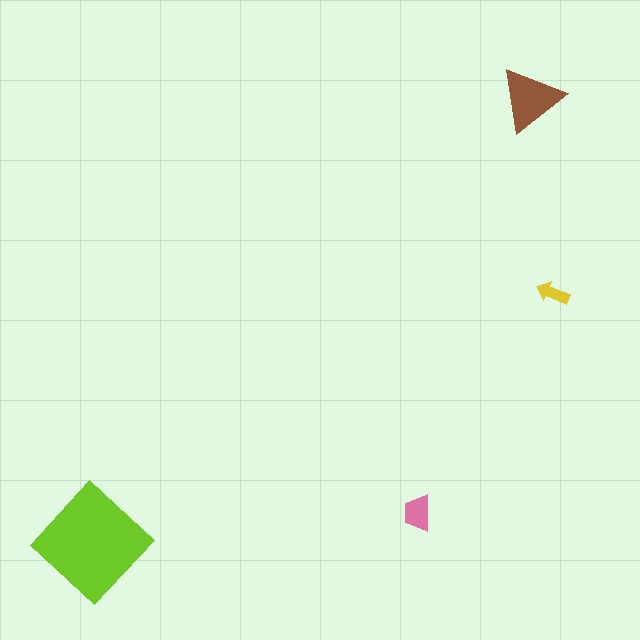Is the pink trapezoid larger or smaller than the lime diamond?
Smaller.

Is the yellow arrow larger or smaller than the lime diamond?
Smaller.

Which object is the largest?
The lime diamond.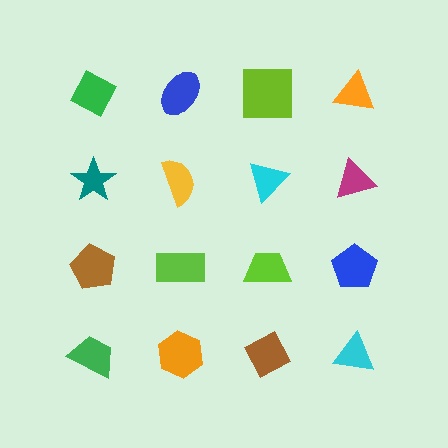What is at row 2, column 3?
A cyan triangle.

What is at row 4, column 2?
An orange hexagon.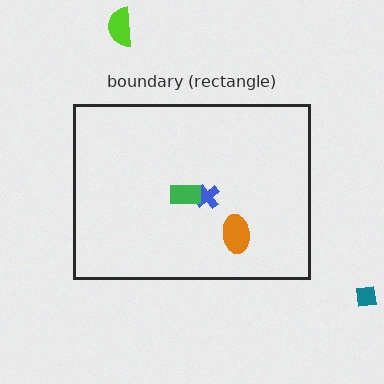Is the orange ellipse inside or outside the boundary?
Inside.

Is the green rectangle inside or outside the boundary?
Inside.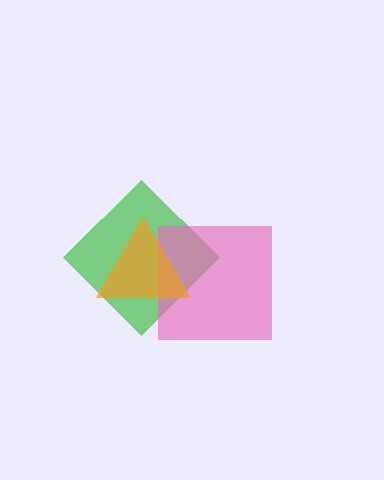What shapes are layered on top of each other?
The layered shapes are: a green diamond, a pink square, an orange triangle.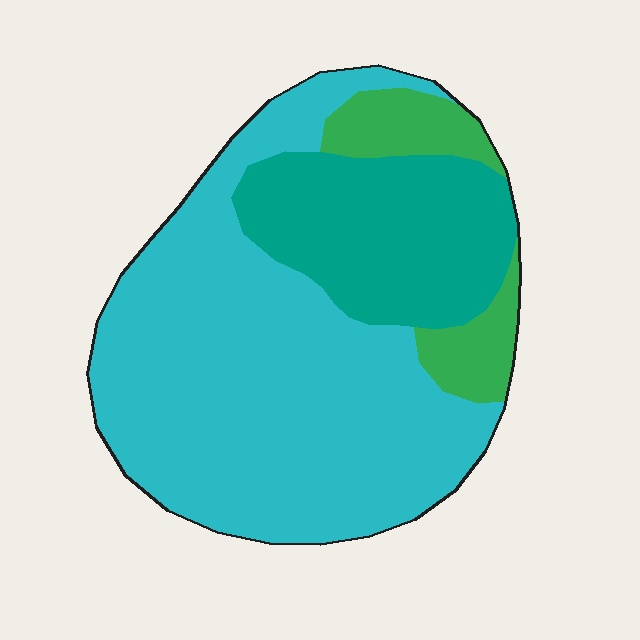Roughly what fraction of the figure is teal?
Teal takes up about one quarter (1/4) of the figure.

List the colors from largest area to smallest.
From largest to smallest: cyan, teal, green.